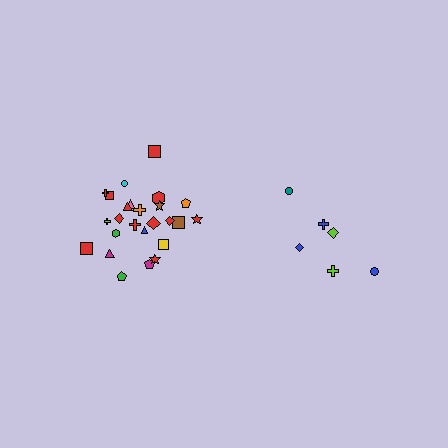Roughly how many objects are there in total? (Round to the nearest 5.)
Roughly 30 objects in total.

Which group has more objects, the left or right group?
The left group.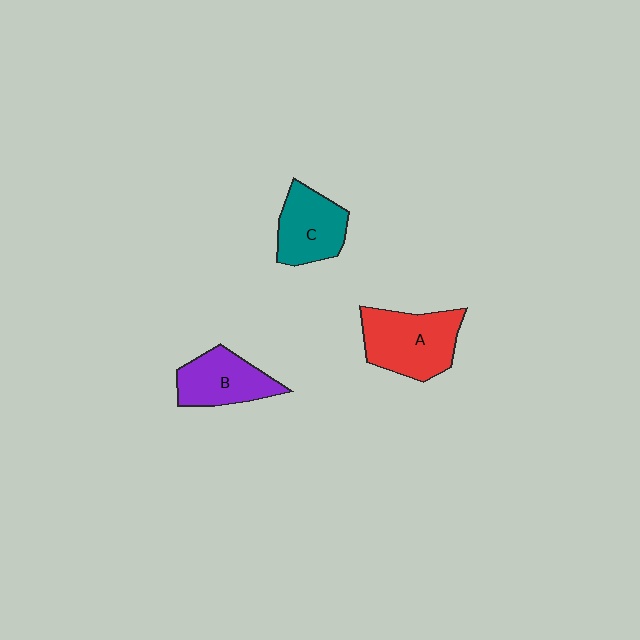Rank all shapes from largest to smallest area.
From largest to smallest: A (red), C (teal), B (purple).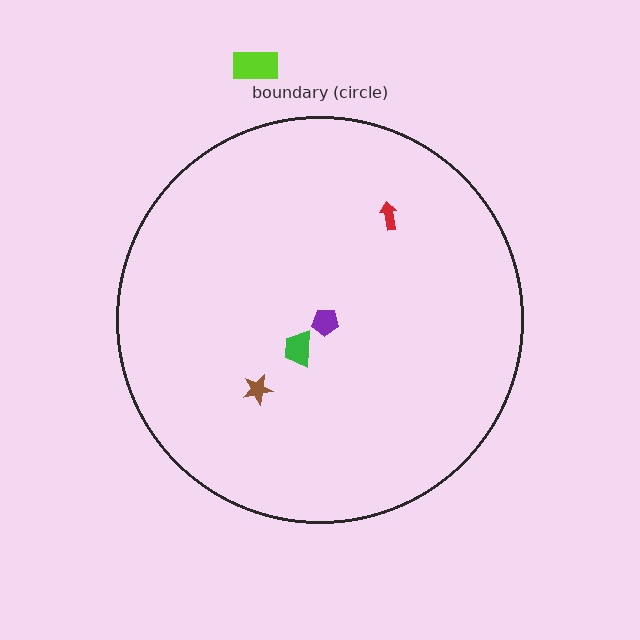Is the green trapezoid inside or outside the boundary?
Inside.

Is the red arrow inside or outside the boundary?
Inside.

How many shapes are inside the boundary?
4 inside, 1 outside.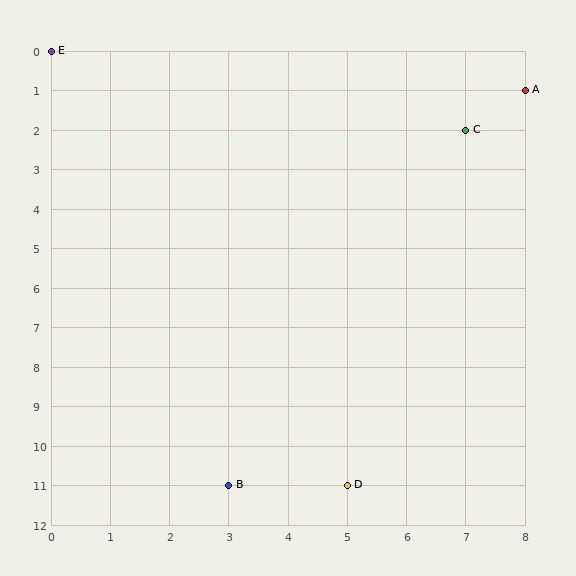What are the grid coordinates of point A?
Point A is at grid coordinates (8, 1).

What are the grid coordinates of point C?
Point C is at grid coordinates (7, 2).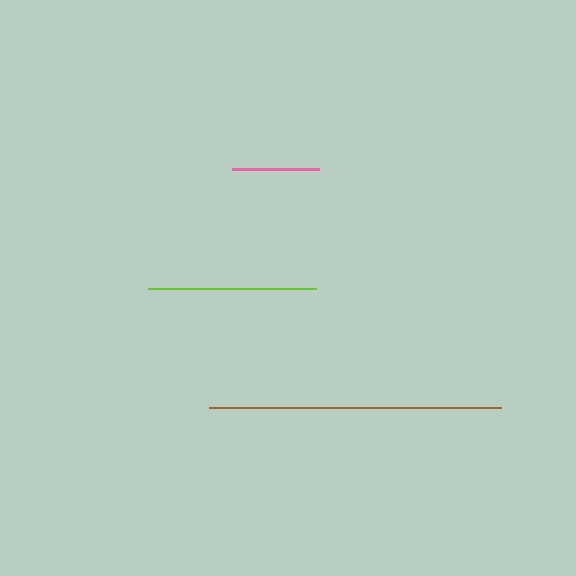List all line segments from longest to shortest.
From longest to shortest: brown, lime, pink.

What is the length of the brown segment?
The brown segment is approximately 292 pixels long.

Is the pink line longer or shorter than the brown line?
The brown line is longer than the pink line.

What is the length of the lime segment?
The lime segment is approximately 168 pixels long.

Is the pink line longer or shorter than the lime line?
The lime line is longer than the pink line.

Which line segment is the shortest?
The pink line is the shortest at approximately 87 pixels.